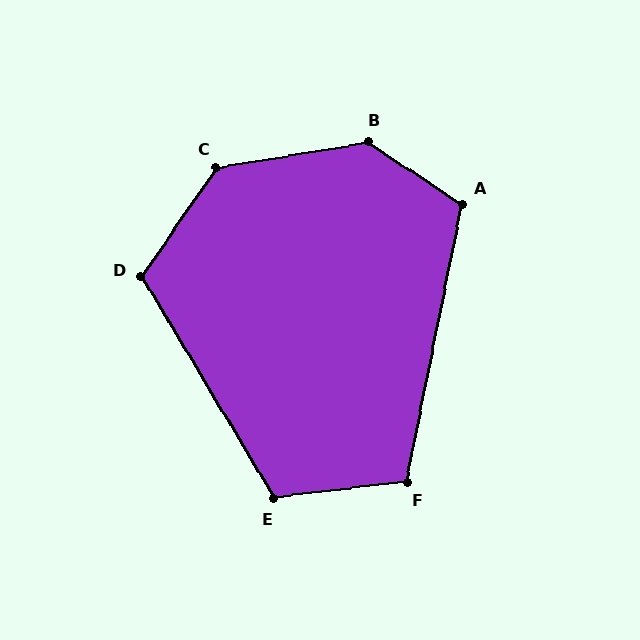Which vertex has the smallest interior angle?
F, at approximately 108 degrees.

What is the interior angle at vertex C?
Approximately 134 degrees (obtuse).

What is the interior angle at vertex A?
Approximately 112 degrees (obtuse).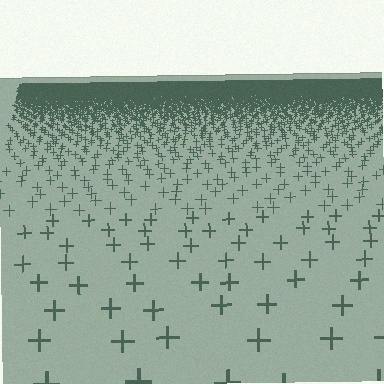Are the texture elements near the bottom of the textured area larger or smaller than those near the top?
Larger. Near the bottom, elements are closer to the viewer and appear at a bigger on-screen size.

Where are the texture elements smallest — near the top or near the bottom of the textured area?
Near the top.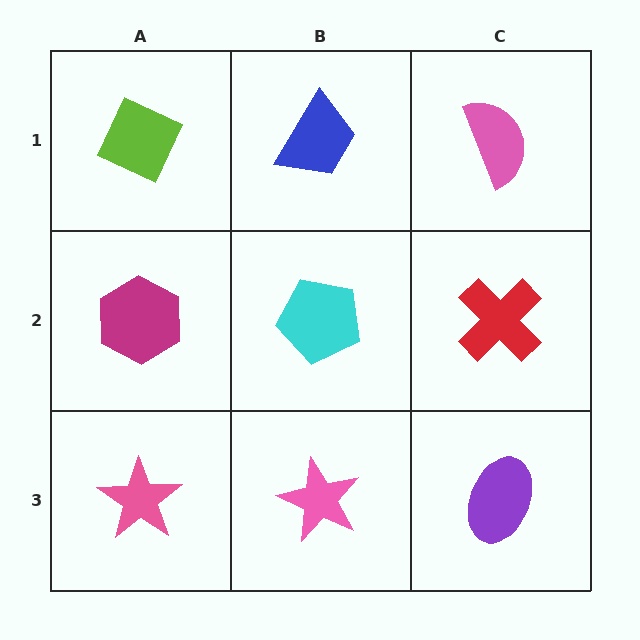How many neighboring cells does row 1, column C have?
2.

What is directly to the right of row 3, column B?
A purple ellipse.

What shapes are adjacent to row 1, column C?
A red cross (row 2, column C), a blue trapezoid (row 1, column B).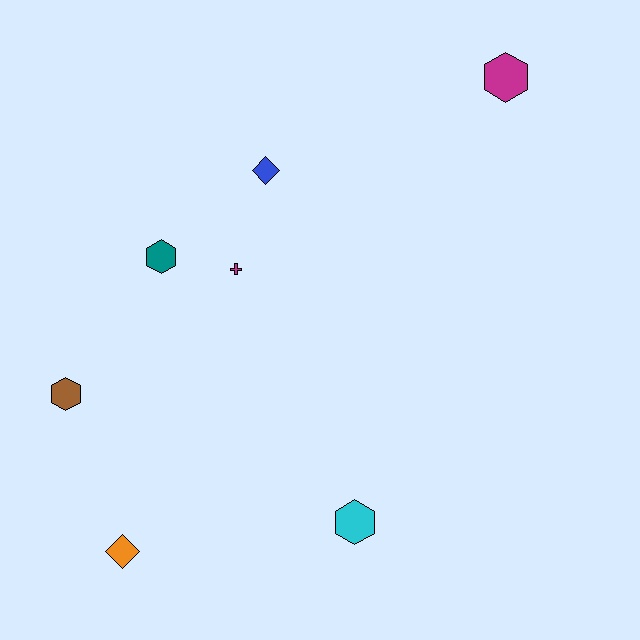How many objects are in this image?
There are 7 objects.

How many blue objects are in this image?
There is 1 blue object.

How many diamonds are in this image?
There are 2 diamonds.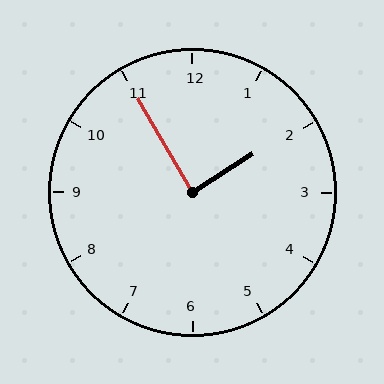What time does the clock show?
1:55.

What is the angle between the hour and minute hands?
Approximately 88 degrees.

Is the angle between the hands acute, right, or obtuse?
It is right.